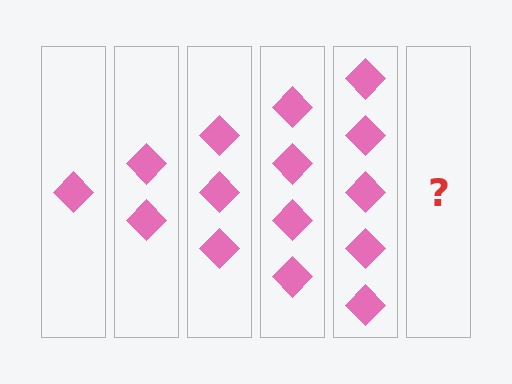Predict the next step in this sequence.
The next step is 6 diamonds.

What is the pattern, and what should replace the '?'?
The pattern is that each step adds one more diamond. The '?' should be 6 diamonds.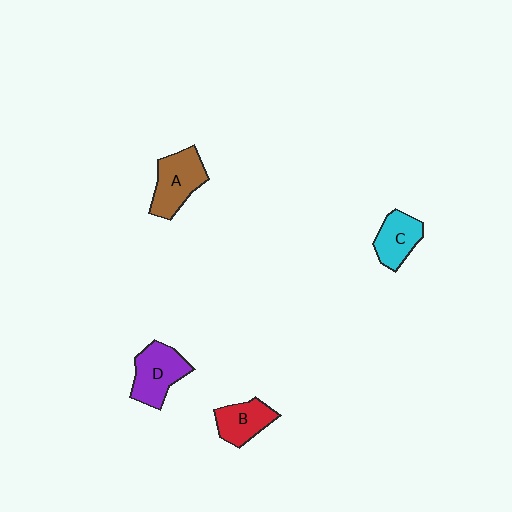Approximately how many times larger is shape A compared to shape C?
Approximately 1.3 times.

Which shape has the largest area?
Shape A (brown).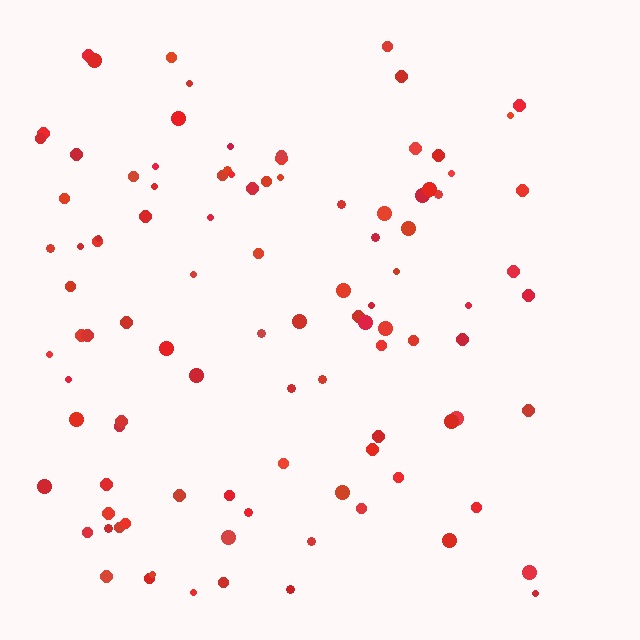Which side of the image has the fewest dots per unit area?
The right.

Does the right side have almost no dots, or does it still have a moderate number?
Still a moderate number, just noticeably fewer than the left.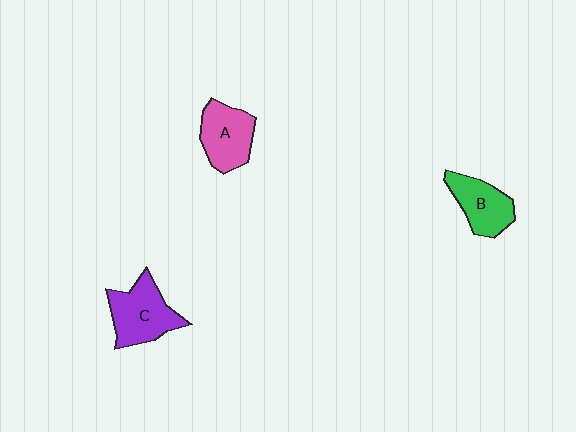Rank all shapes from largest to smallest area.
From largest to smallest: C (purple), A (pink), B (green).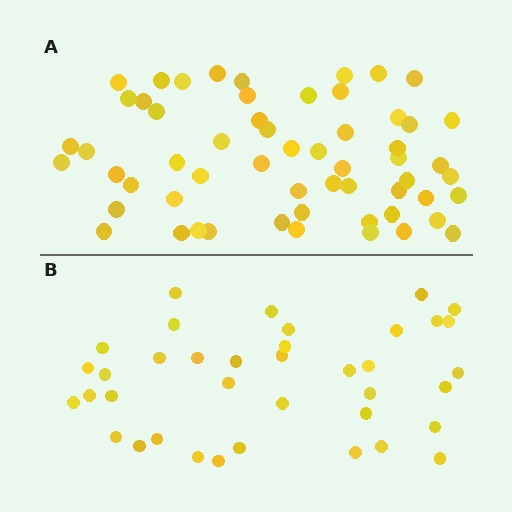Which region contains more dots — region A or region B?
Region A (the top region) has more dots.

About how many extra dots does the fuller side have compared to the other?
Region A has approximately 20 more dots than region B.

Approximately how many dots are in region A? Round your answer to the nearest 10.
About 60 dots. (The exact count is 58, which rounds to 60.)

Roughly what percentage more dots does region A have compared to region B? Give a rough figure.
About 55% more.